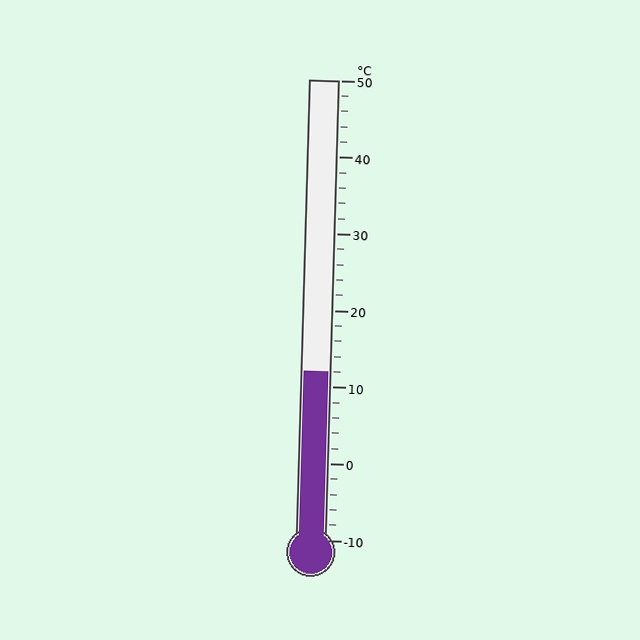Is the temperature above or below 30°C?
The temperature is below 30°C.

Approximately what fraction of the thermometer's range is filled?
The thermometer is filled to approximately 35% of its range.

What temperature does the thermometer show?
The thermometer shows approximately 12°C.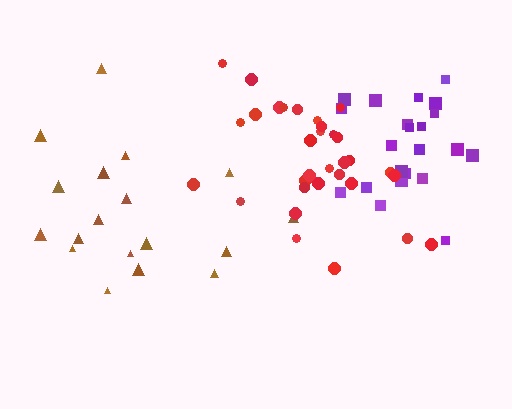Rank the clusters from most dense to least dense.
red, purple, brown.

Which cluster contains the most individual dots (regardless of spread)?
Red (32).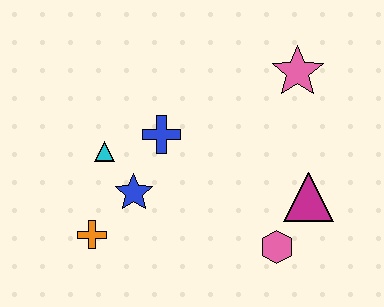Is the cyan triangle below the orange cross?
No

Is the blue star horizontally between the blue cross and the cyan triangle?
Yes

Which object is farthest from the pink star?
The orange cross is farthest from the pink star.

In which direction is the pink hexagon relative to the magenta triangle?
The pink hexagon is below the magenta triangle.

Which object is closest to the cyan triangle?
The blue star is closest to the cyan triangle.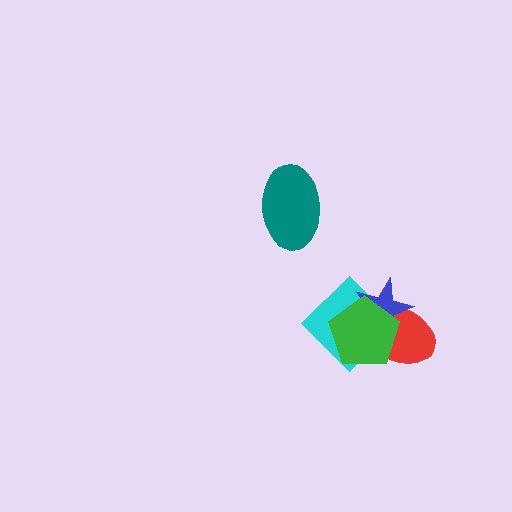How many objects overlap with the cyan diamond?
3 objects overlap with the cyan diamond.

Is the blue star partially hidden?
Yes, it is partially covered by another shape.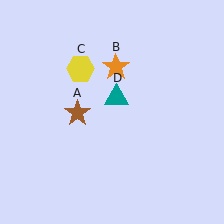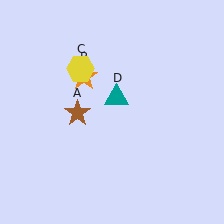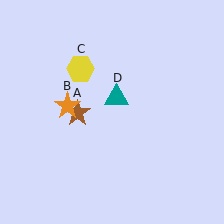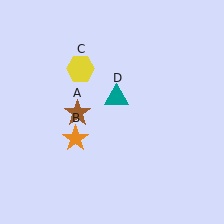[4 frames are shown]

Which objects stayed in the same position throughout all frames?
Brown star (object A) and yellow hexagon (object C) and teal triangle (object D) remained stationary.